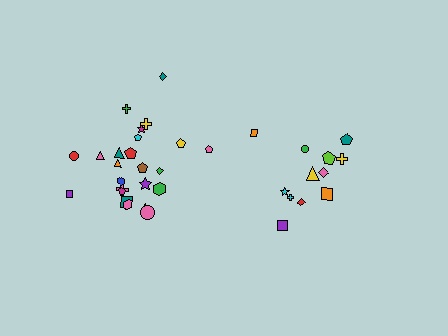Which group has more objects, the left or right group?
The left group.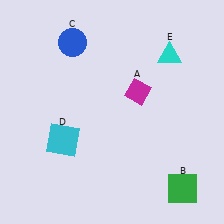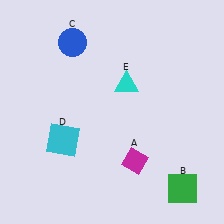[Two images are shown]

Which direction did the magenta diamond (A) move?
The magenta diamond (A) moved down.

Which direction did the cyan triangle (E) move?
The cyan triangle (E) moved left.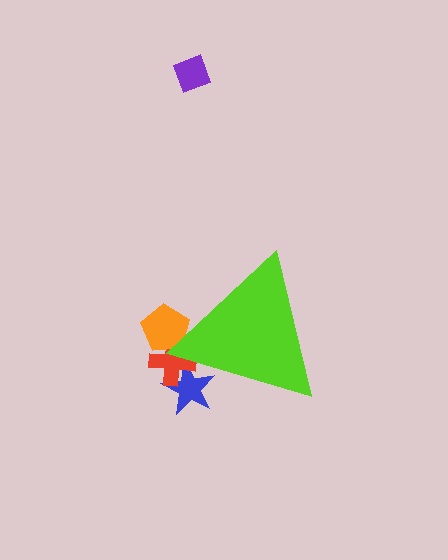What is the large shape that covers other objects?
A lime triangle.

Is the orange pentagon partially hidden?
Yes, the orange pentagon is partially hidden behind the lime triangle.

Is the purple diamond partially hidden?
No, the purple diamond is fully visible.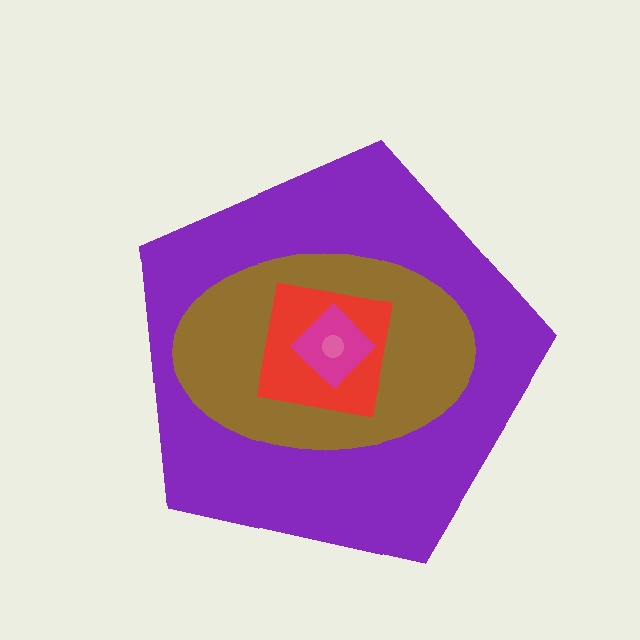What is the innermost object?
The pink circle.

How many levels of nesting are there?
5.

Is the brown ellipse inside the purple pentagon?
Yes.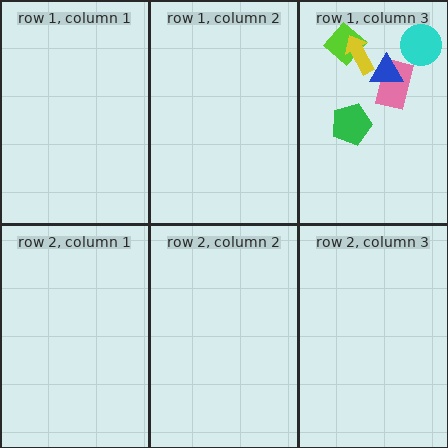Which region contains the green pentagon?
The row 1, column 3 region.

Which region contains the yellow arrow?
The row 1, column 3 region.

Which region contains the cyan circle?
The row 1, column 3 region.